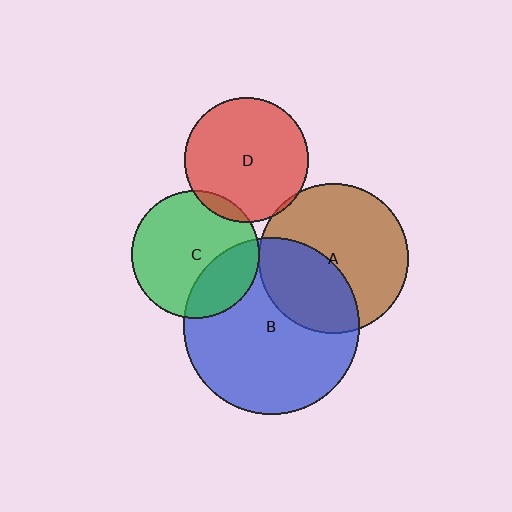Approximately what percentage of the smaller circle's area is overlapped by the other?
Approximately 5%.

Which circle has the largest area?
Circle B (blue).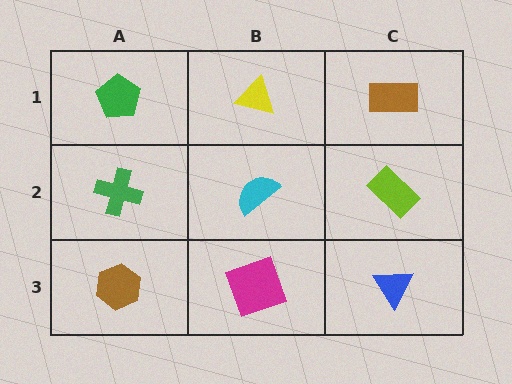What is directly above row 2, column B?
A yellow triangle.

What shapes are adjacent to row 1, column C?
A lime rectangle (row 2, column C), a yellow triangle (row 1, column B).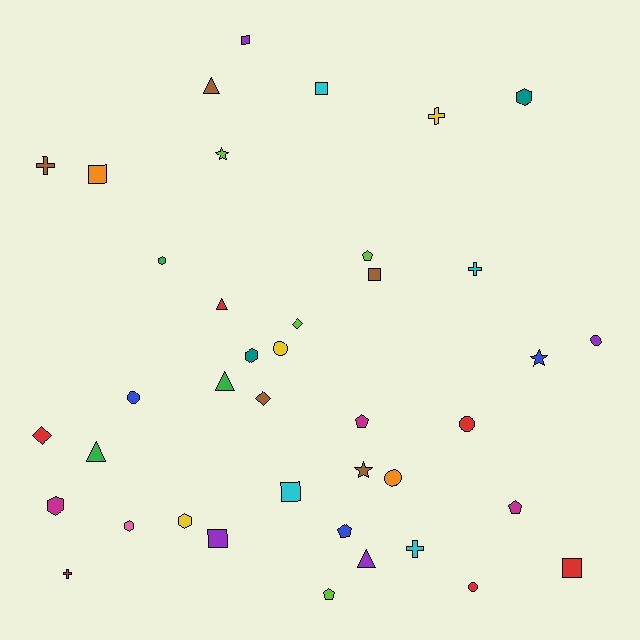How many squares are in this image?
There are 7 squares.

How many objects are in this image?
There are 40 objects.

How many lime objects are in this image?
There are 4 lime objects.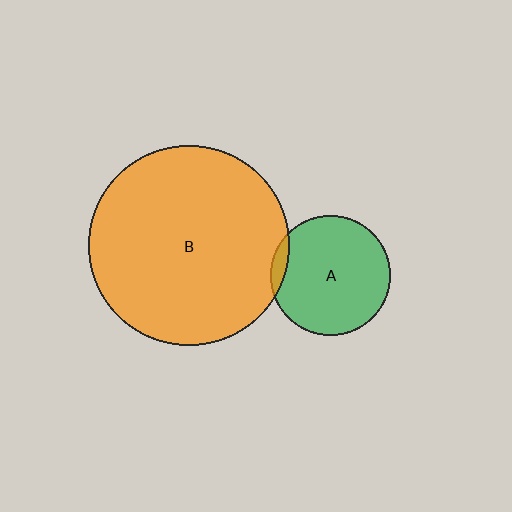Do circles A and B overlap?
Yes.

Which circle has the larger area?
Circle B (orange).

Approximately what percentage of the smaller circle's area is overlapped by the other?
Approximately 5%.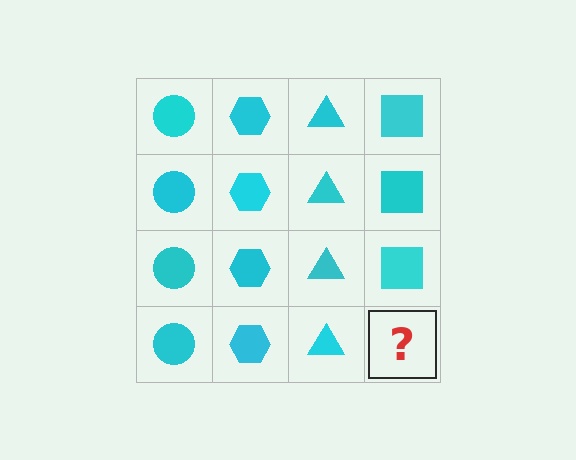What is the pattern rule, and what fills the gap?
The rule is that each column has a consistent shape. The gap should be filled with a cyan square.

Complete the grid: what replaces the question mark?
The question mark should be replaced with a cyan square.